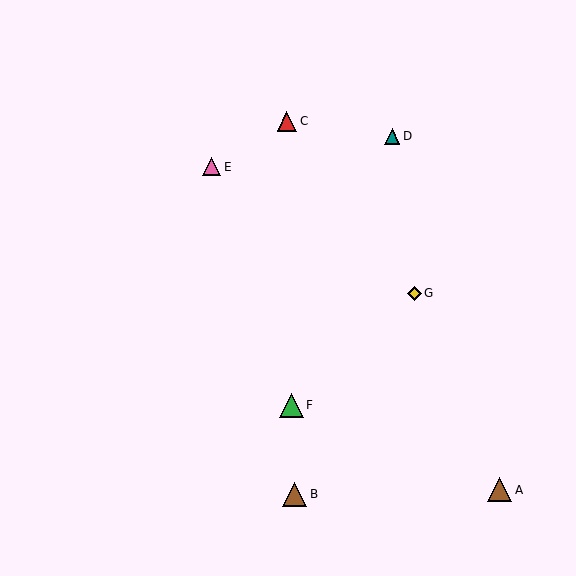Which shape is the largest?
The brown triangle (labeled B) is the largest.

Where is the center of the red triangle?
The center of the red triangle is at (287, 121).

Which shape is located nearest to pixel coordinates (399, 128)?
The teal triangle (labeled D) at (392, 136) is nearest to that location.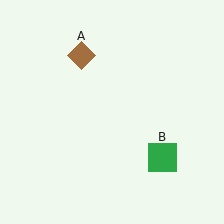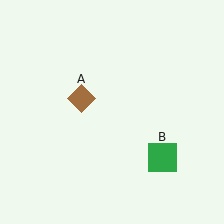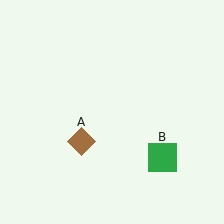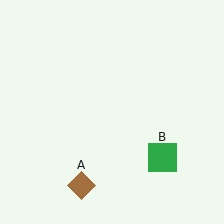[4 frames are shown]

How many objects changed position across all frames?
1 object changed position: brown diamond (object A).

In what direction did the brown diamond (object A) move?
The brown diamond (object A) moved down.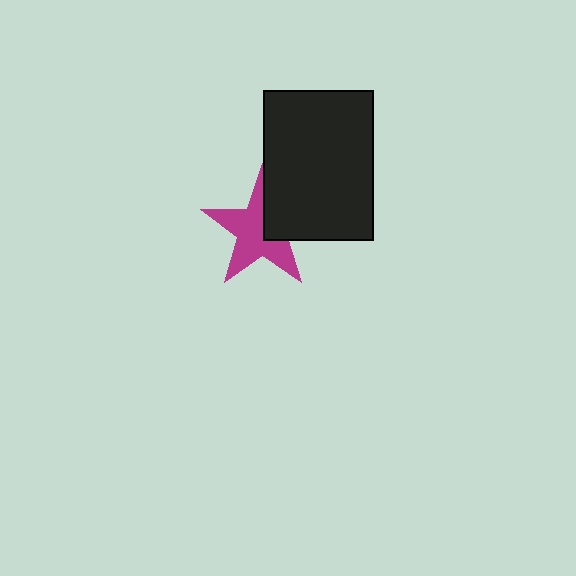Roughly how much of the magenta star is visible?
Most of it is visible (roughly 68%).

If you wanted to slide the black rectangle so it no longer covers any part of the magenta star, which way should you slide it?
Slide it toward the upper-right — that is the most direct way to separate the two shapes.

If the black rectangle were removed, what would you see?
You would see the complete magenta star.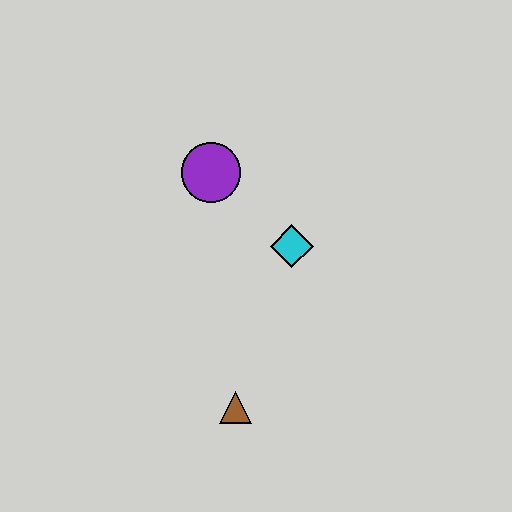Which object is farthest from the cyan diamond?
The brown triangle is farthest from the cyan diamond.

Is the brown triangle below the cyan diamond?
Yes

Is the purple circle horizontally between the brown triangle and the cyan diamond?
No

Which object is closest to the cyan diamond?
The purple circle is closest to the cyan diamond.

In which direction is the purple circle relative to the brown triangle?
The purple circle is above the brown triangle.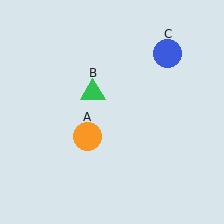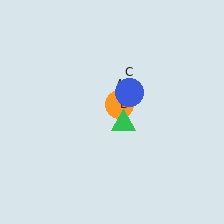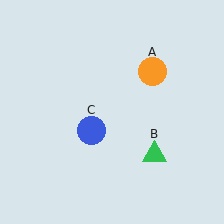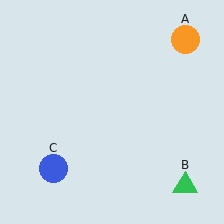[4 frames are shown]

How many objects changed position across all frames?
3 objects changed position: orange circle (object A), green triangle (object B), blue circle (object C).